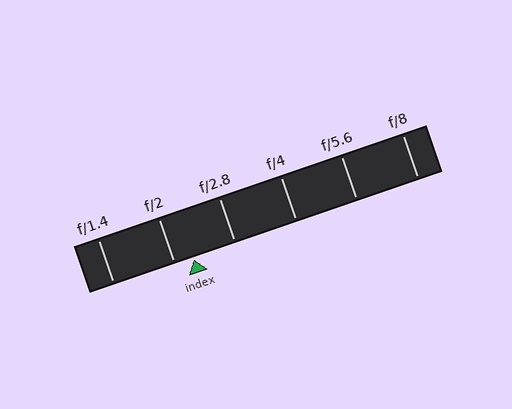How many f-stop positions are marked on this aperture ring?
There are 6 f-stop positions marked.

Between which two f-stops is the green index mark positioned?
The index mark is between f/2 and f/2.8.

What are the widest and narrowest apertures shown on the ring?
The widest aperture shown is f/1.4 and the narrowest is f/8.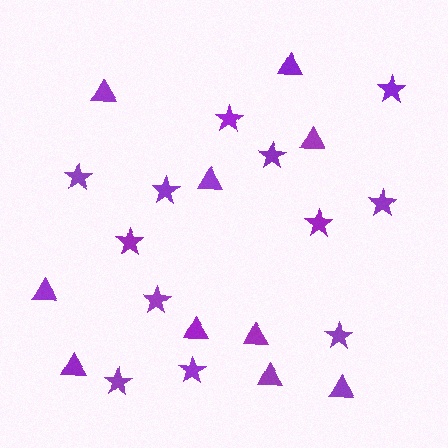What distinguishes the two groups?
There are 2 groups: one group of stars (12) and one group of triangles (10).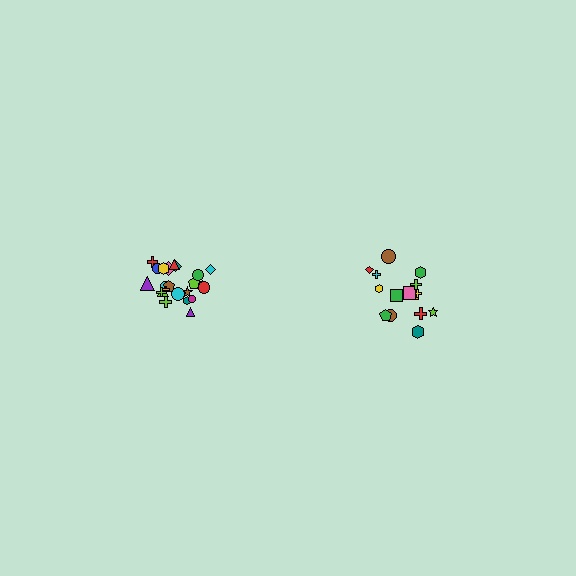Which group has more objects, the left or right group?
The left group.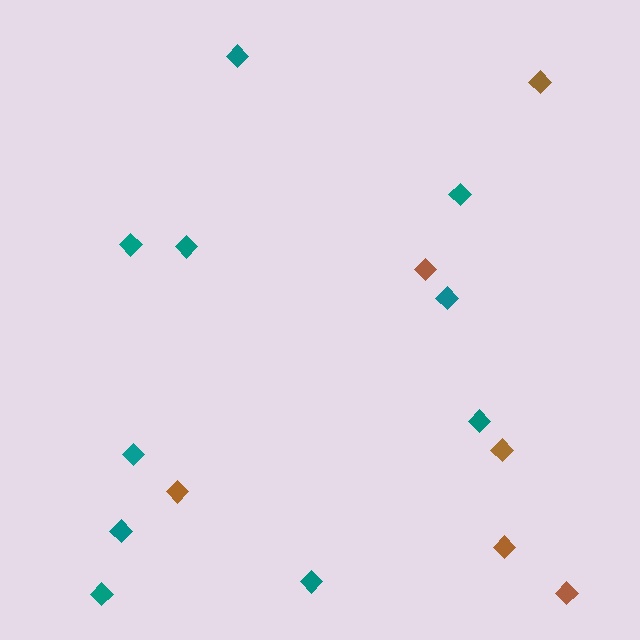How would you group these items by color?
There are 2 groups: one group of brown diamonds (6) and one group of teal diamonds (10).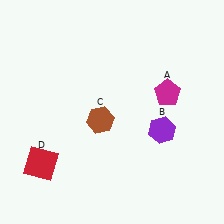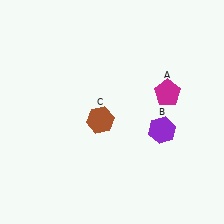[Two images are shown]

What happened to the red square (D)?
The red square (D) was removed in Image 2. It was in the bottom-left area of Image 1.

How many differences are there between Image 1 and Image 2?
There is 1 difference between the two images.